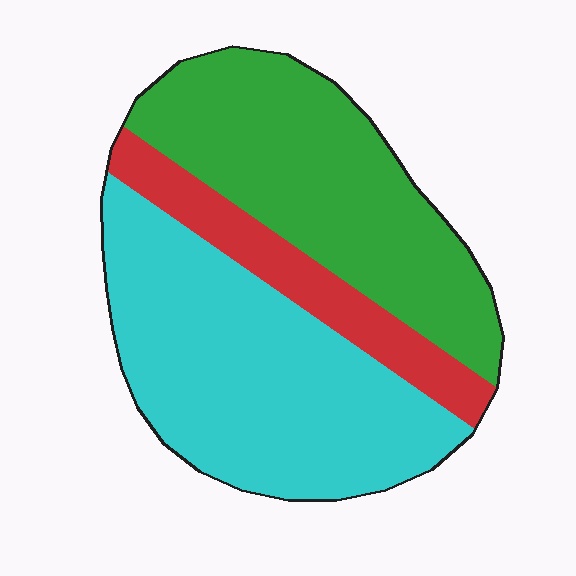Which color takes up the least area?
Red, at roughly 15%.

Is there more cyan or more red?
Cyan.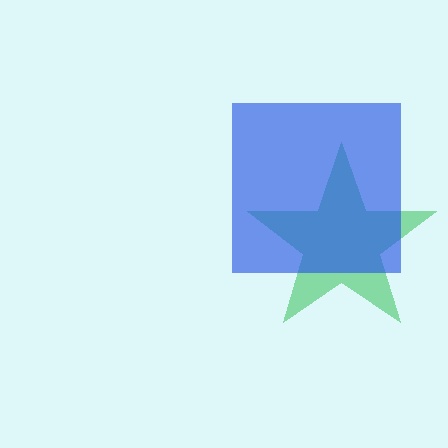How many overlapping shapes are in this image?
There are 2 overlapping shapes in the image.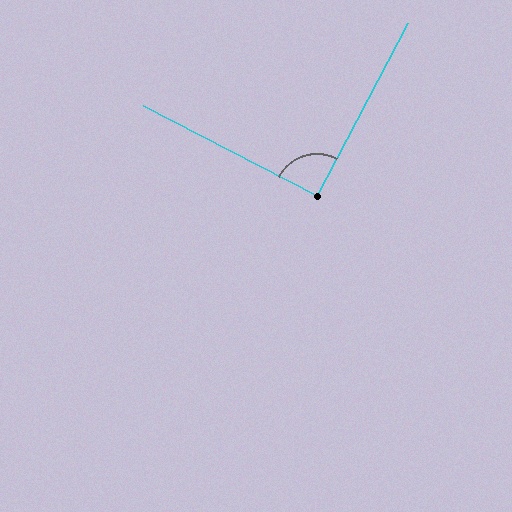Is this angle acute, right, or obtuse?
It is approximately a right angle.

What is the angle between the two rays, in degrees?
Approximately 90 degrees.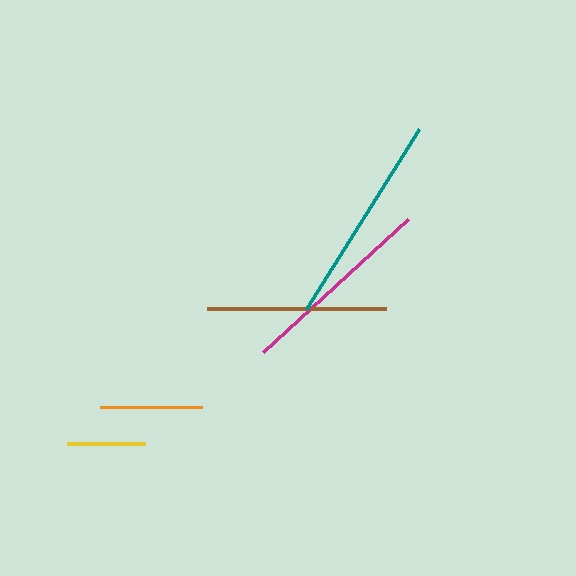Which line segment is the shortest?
The yellow line is the shortest at approximately 78 pixels.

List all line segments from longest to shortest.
From longest to shortest: teal, magenta, brown, orange, yellow.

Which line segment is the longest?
The teal line is the longest at approximately 213 pixels.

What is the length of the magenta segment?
The magenta segment is approximately 197 pixels long.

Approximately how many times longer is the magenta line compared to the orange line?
The magenta line is approximately 1.9 times the length of the orange line.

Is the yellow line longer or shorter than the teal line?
The teal line is longer than the yellow line.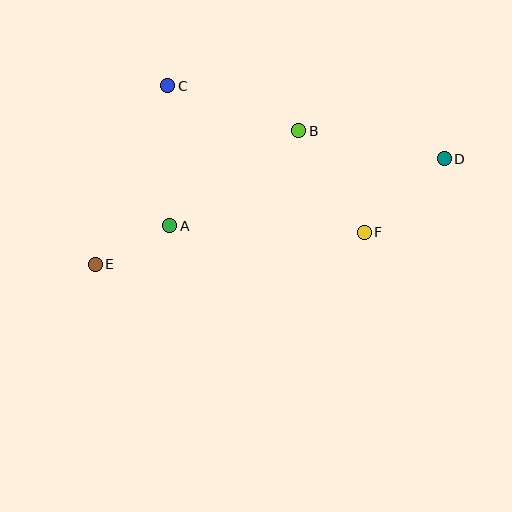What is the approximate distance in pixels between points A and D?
The distance between A and D is approximately 282 pixels.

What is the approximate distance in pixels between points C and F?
The distance between C and F is approximately 245 pixels.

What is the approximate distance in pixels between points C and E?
The distance between C and E is approximately 193 pixels.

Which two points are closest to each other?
Points A and E are closest to each other.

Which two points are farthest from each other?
Points D and E are farthest from each other.